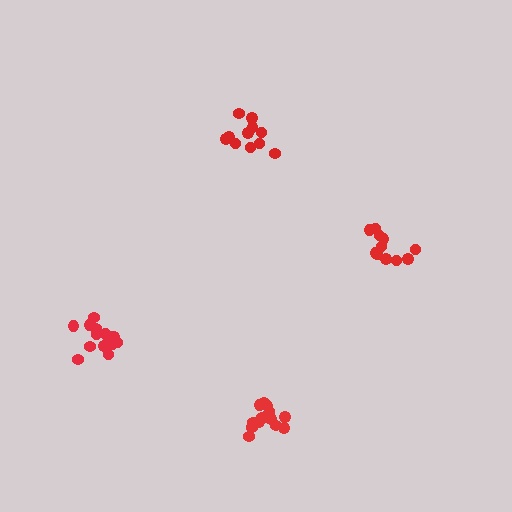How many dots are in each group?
Group 1: 11 dots, Group 2: 14 dots, Group 3: 11 dots, Group 4: 16 dots (52 total).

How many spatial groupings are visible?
There are 4 spatial groupings.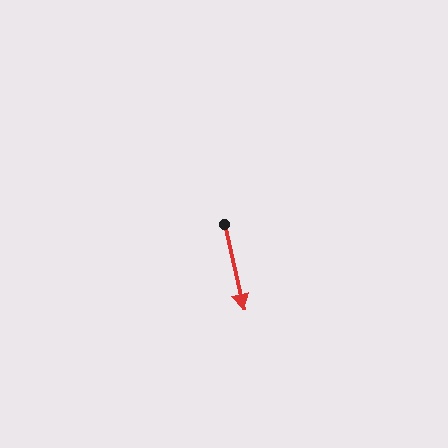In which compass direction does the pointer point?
South.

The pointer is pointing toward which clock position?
Roughly 6 o'clock.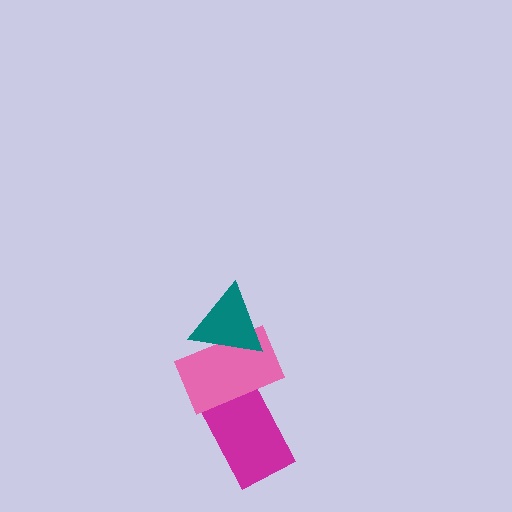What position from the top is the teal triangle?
The teal triangle is 1st from the top.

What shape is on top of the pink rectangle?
The teal triangle is on top of the pink rectangle.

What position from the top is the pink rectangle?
The pink rectangle is 2nd from the top.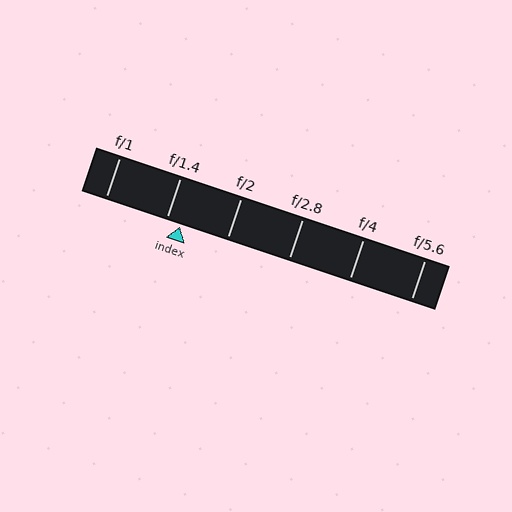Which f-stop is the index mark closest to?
The index mark is closest to f/1.4.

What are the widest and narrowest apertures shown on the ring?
The widest aperture shown is f/1 and the narrowest is f/5.6.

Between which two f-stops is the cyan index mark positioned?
The index mark is between f/1.4 and f/2.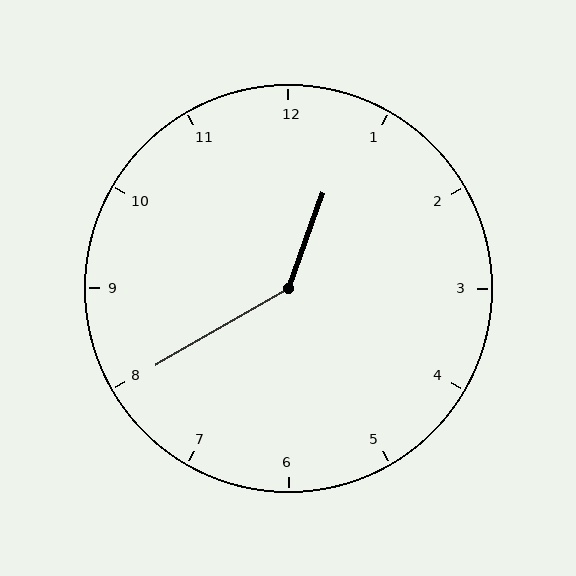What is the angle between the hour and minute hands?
Approximately 140 degrees.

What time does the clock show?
12:40.